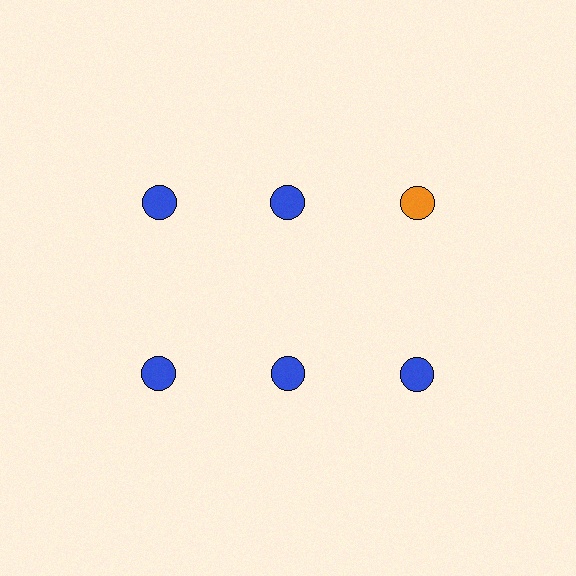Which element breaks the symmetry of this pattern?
The orange circle in the top row, center column breaks the symmetry. All other shapes are blue circles.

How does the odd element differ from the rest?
It has a different color: orange instead of blue.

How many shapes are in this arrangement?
There are 6 shapes arranged in a grid pattern.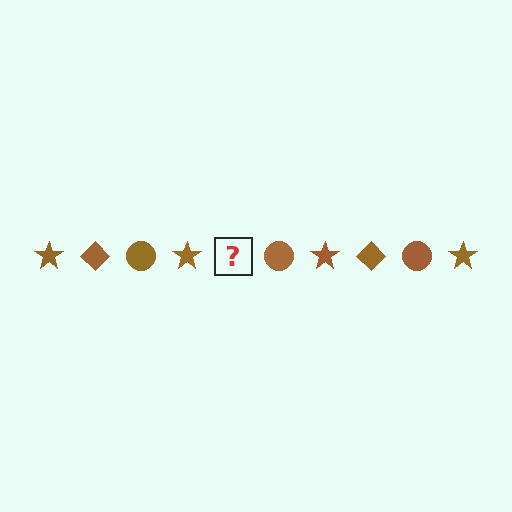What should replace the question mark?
The question mark should be replaced with a brown diamond.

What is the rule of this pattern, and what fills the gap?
The rule is that the pattern cycles through star, diamond, circle shapes in brown. The gap should be filled with a brown diamond.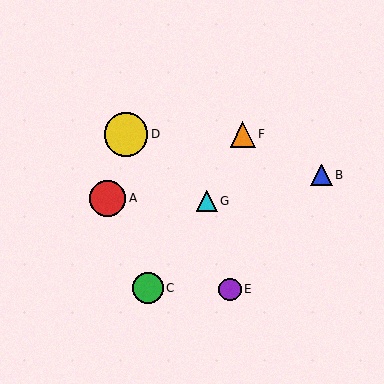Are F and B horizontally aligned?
No, F is at y≈134 and B is at y≈175.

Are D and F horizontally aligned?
Yes, both are at y≈134.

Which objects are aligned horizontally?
Objects D, F are aligned horizontally.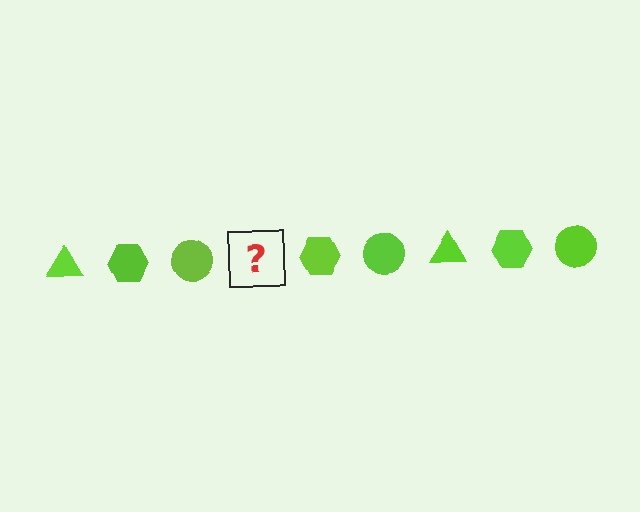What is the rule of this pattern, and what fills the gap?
The rule is that the pattern cycles through triangle, hexagon, circle shapes in lime. The gap should be filled with a lime triangle.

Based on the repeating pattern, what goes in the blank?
The blank should be a lime triangle.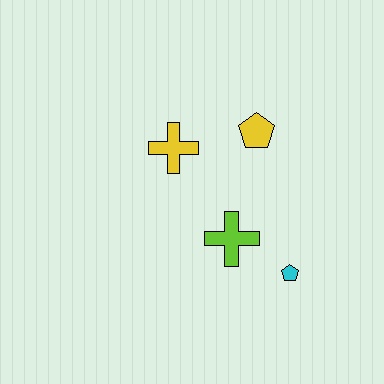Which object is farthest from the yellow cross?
The cyan pentagon is farthest from the yellow cross.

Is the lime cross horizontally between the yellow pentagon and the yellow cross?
Yes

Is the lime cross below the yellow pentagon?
Yes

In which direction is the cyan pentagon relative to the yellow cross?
The cyan pentagon is below the yellow cross.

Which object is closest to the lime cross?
The cyan pentagon is closest to the lime cross.